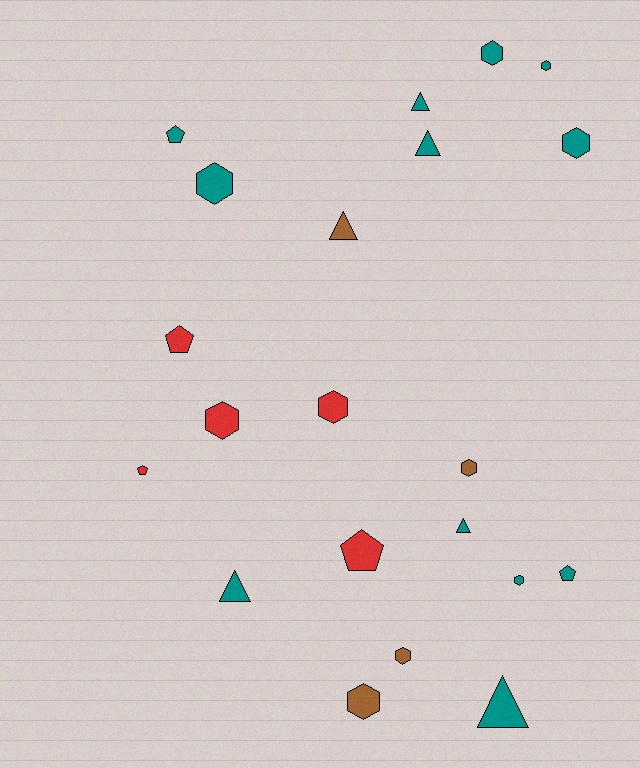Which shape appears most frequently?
Hexagon, with 10 objects.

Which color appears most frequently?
Teal, with 12 objects.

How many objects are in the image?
There are 21 objects.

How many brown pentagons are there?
There are no brown pentagons.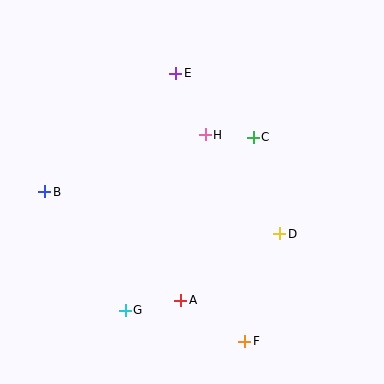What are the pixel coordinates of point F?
Point F is at (245, 341).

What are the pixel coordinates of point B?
Point B is at (45, 192).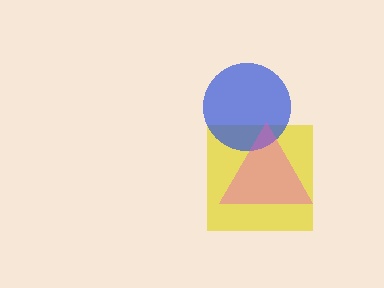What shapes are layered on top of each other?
The layered shapes are: a yellow square, a blue circle, a pink triangle.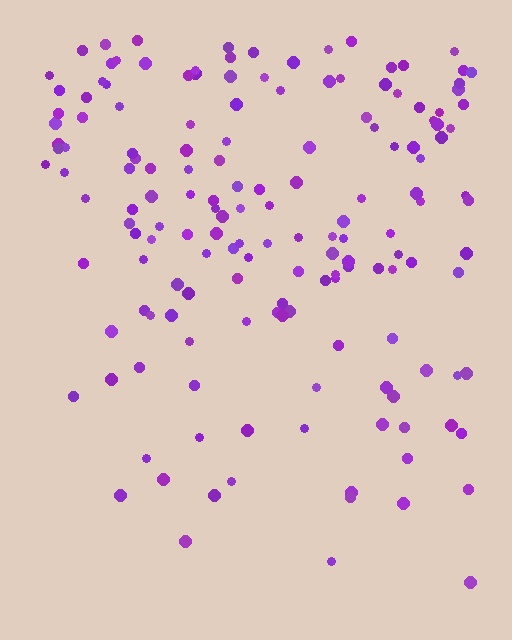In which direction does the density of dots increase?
From bottom to top, with the top side densest.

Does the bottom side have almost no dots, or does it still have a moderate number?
Still a moderate number, just noticeably fewer than the top.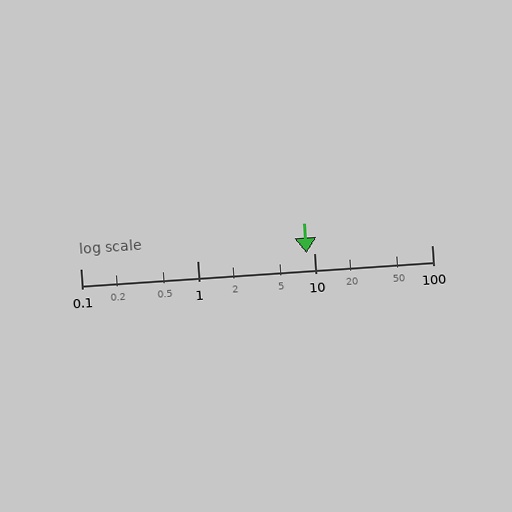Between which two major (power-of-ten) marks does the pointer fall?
The pointer is between 1 and 10.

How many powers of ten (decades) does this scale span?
The scale spans 3 decades, from 0.1 to 100.